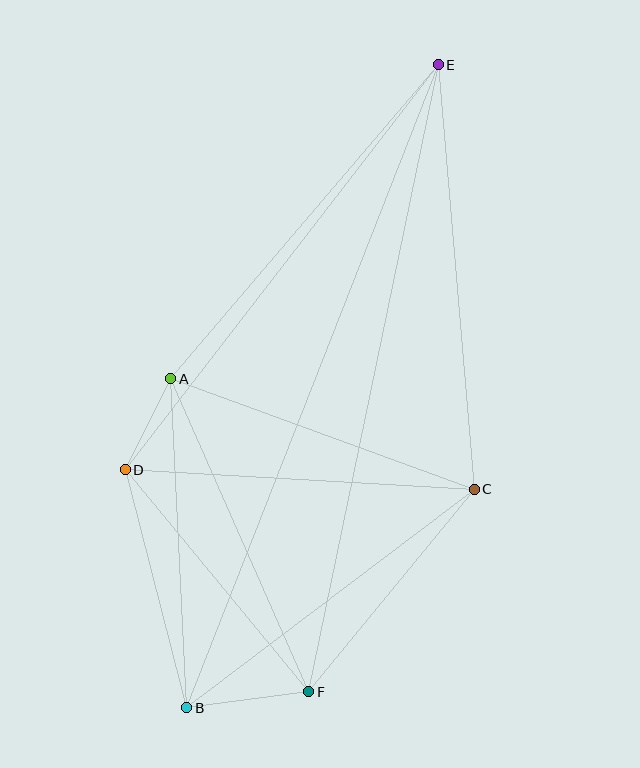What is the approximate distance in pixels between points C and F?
The distance between C and F is approximately 262 pixels.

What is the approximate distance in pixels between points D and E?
The distance between D and E is approximately 512 pixels.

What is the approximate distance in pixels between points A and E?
The distance between A and E is approximately 412 pixels.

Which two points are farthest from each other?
Points B and E are farthest from each other.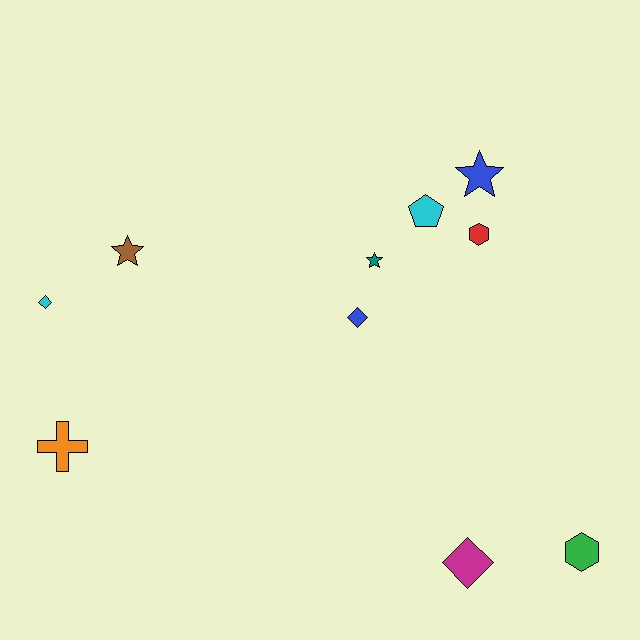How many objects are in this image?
There are 10 objects.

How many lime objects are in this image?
There are no lime objects.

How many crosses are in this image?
There is 1 cross.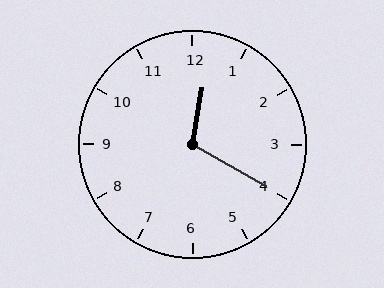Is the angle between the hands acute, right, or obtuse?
It is obtuse.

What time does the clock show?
12:20.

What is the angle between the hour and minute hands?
Approximately 110 degrees.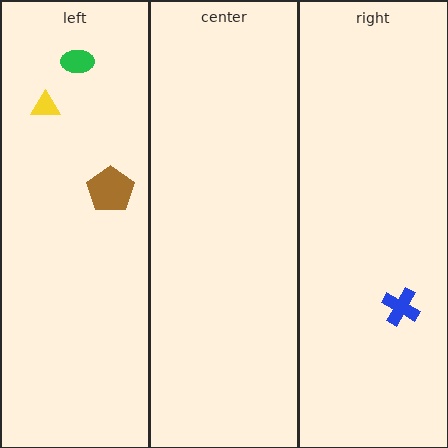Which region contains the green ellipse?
The left region.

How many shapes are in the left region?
3.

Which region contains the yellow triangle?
The left region.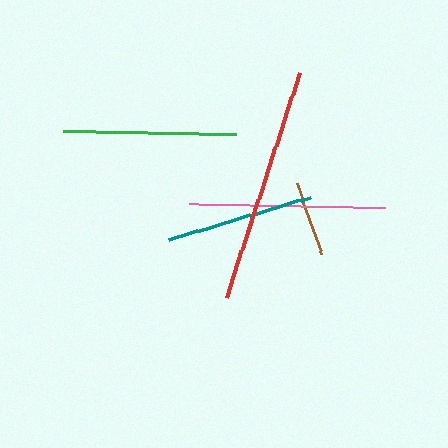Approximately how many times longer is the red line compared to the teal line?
The red line is approximately 1.6 times the length of the teal line.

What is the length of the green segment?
The green segment is approximately 173 pixels long.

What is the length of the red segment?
The red segment is approximately 236 pixels long.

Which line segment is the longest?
The red line is the longest at approximately 236 pixels.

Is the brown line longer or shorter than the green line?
The green line is longer than the brown line.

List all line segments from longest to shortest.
From longest to shortest: red, pink, green, teal, brown.